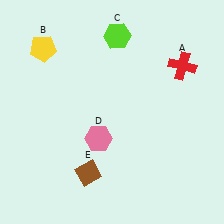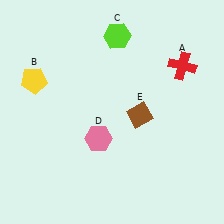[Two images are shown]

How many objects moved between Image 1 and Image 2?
2 objects moved between the two images.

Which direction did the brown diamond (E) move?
The brown diamond (E) moved up.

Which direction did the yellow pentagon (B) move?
The yellow pentagon (B) moved down.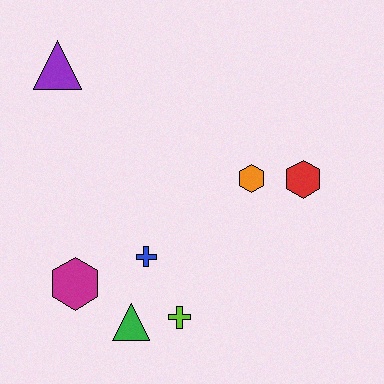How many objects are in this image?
There are 7 objects.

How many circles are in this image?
There are no circles.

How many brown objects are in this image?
There are no brown objects.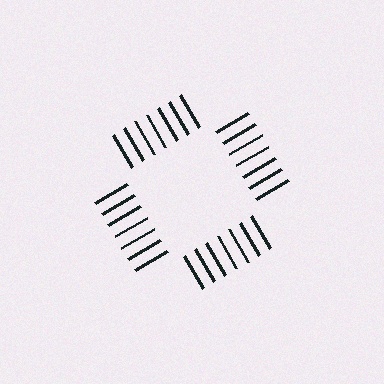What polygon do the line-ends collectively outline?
An illusory square — the line segments terminate on its edges but no continuous stroke is drawn.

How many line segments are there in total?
28 — 7 along each of the 4 edges.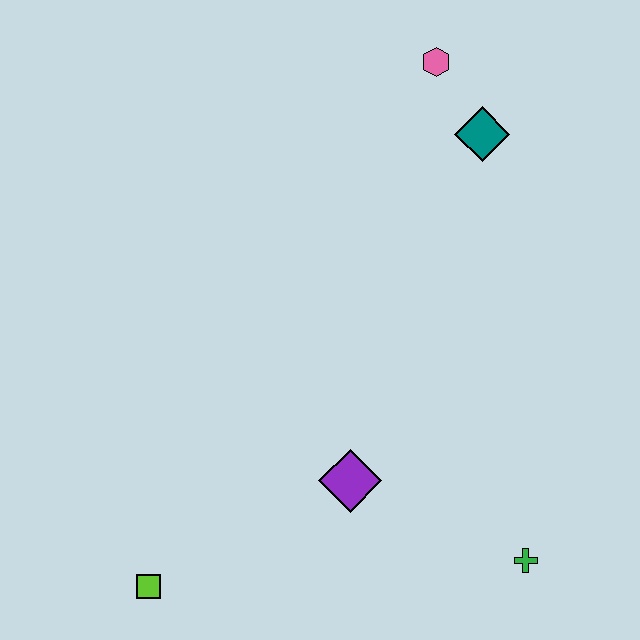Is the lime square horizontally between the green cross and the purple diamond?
No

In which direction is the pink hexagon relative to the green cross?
The pink hexagon is above the green cross.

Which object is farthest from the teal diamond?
The lime square is farthest from the teal diamond.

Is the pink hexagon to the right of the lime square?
Yes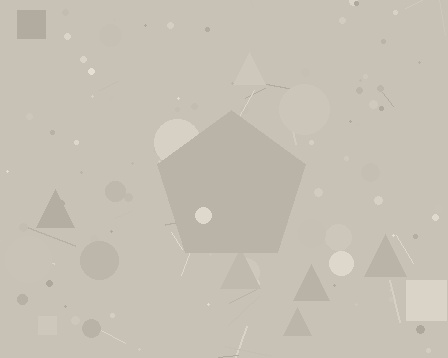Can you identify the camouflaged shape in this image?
The camouflaged shape is a pentagon.